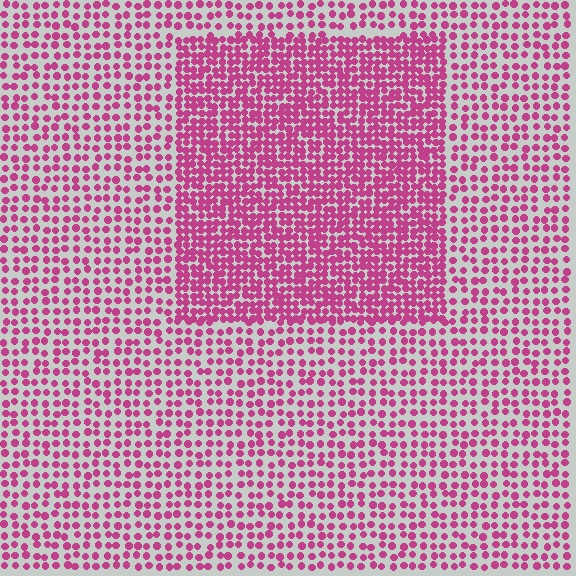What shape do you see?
I see a rectangle.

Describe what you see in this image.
The image contains small magenta elements arranged at two different densities. A rectangle-shaped region is visible where the elements are more densely packed than the surrounding area.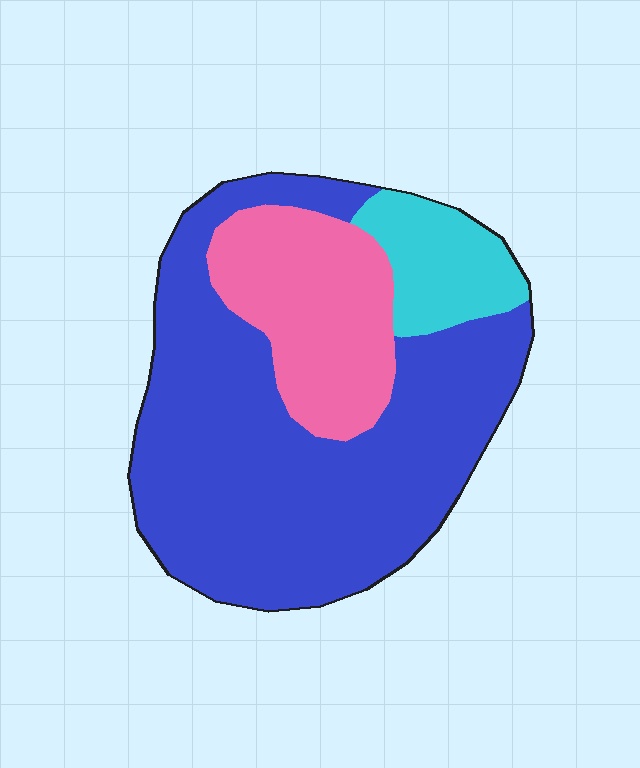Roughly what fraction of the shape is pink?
Pink takes up about one quarter (1/4) of the shape.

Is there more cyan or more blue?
Blue.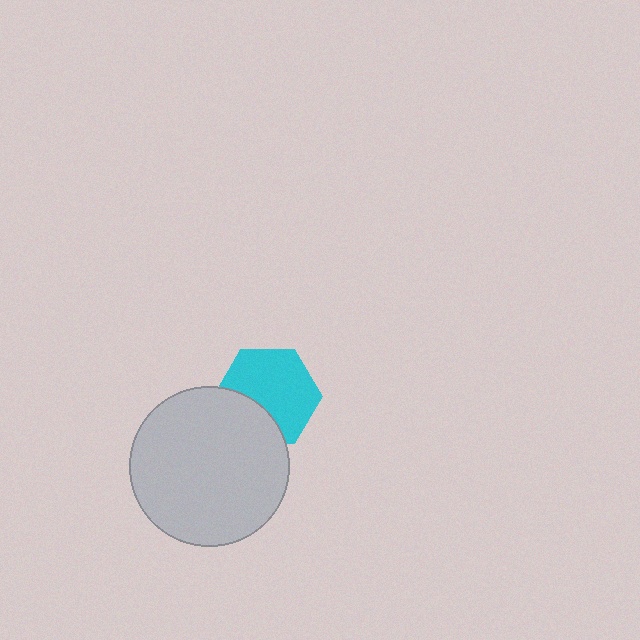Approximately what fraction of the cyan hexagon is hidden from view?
Roughly 31% of the cyan hexagon is hidden behind the light gray circle.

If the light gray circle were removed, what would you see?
You would see the complete cyan hexagon.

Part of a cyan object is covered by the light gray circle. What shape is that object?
It is a hexagon.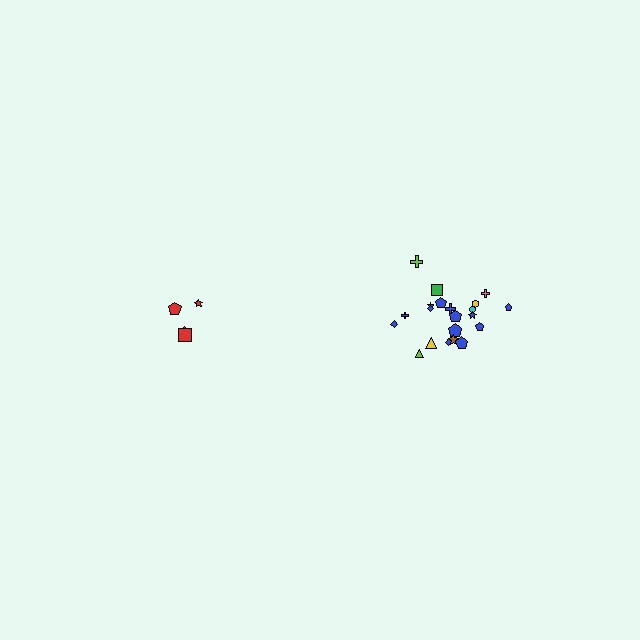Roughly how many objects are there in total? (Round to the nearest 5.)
Roughly 25 objects in total.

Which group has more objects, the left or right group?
The right group.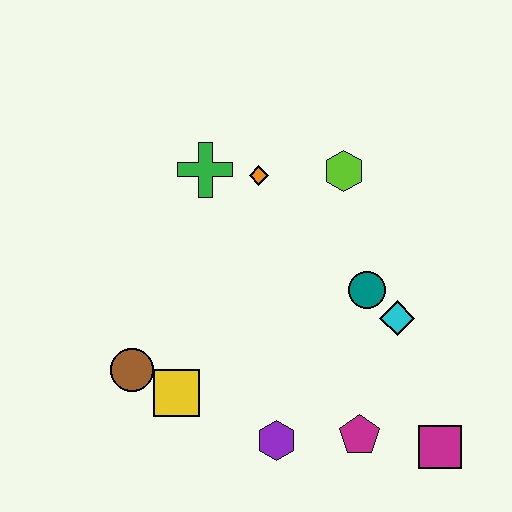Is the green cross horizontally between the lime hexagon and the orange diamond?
No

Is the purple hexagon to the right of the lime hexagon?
No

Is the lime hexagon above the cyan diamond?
Yes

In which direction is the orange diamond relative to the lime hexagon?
The orange diamond is to the left of the lime hexagon.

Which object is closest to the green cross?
The orange diamond is closest to the green cross.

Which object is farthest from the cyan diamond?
The brown circle is farthest from the cyan diamond.